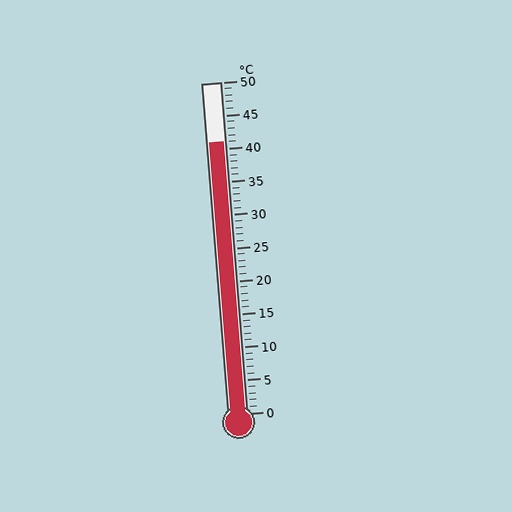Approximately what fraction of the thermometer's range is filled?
The thermometer is filled to approximately 80% of its range.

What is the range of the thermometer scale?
The thermometer scale ranges from 0°C to 50°C.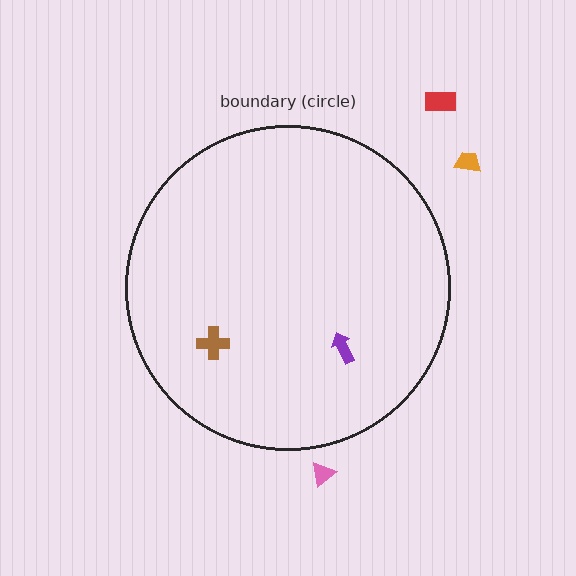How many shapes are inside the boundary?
2 inside, 3 outside.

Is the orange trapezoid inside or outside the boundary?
Outside.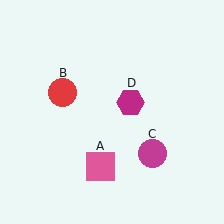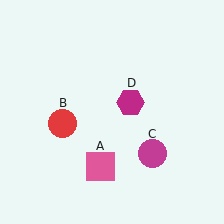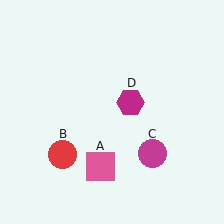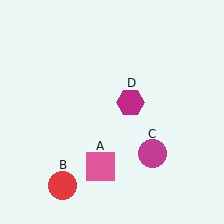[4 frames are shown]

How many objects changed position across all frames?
1 object changed position: red circle (object B).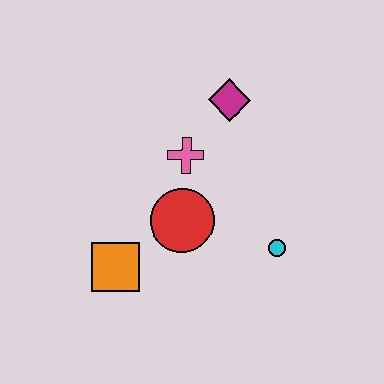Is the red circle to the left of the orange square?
No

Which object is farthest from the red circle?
The magenta diamond is farthest from the red circle.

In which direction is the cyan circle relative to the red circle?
The cyan circle is to the right of the red circle.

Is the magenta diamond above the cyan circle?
Yes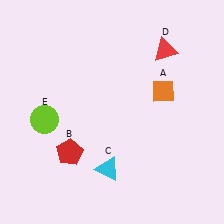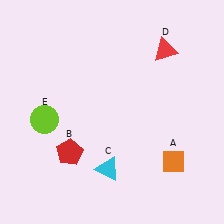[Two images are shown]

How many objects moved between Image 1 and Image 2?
1 object moved between the two images.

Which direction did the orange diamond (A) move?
The orange diamond (A) moved down.